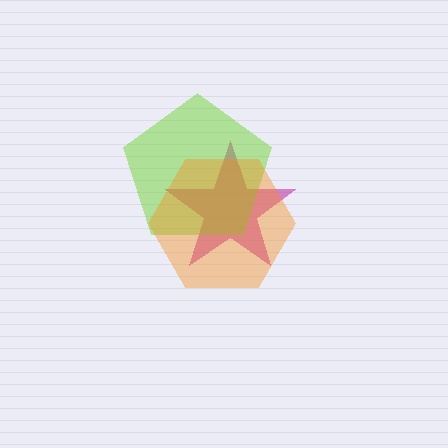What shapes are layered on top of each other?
The layered shapes are: a magenta star, a lime pentagon, an orange hexagon.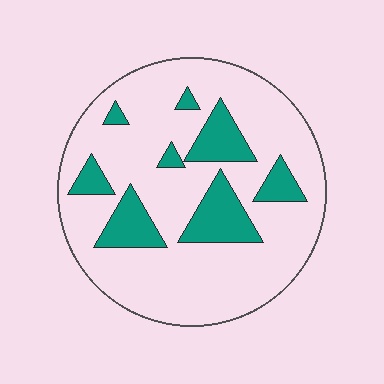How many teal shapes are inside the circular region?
8.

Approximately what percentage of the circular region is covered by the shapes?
Approximately 20%.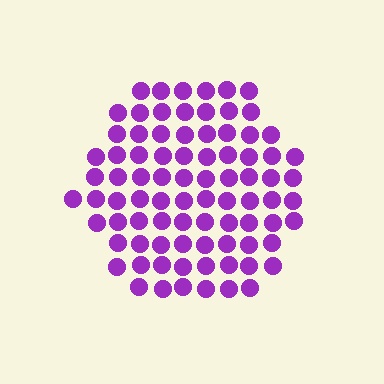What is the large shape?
The large shape is a hexagon.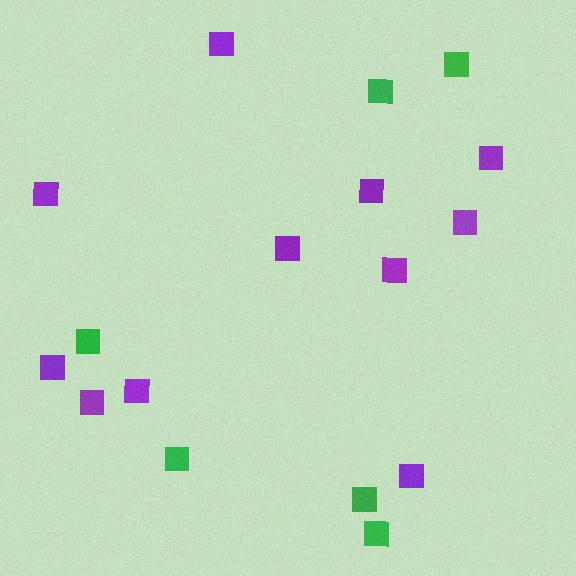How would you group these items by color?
There are 2 groups: one group of purple squares (11) and one group of green squares (6).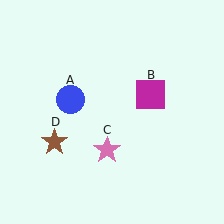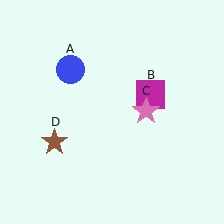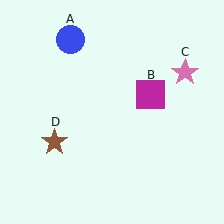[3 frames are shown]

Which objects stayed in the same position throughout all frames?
Magenta square (object B) and brown star (object D) remained stationary.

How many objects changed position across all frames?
2 objects changed position: blue circle (object A), pink star (object C).